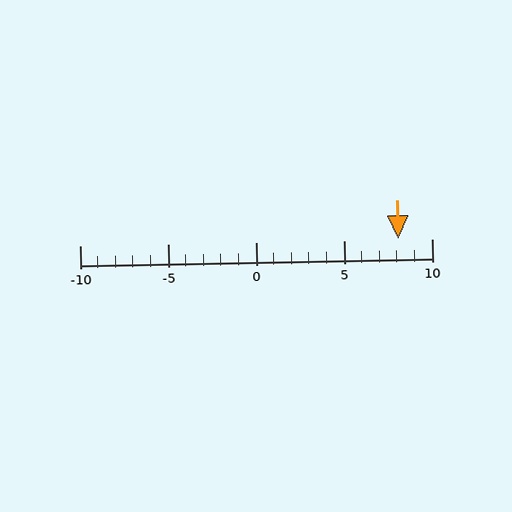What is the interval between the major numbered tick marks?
The major tick marks are spaced 5 units apart.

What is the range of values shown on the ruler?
The ruler shows values from -10 to 10.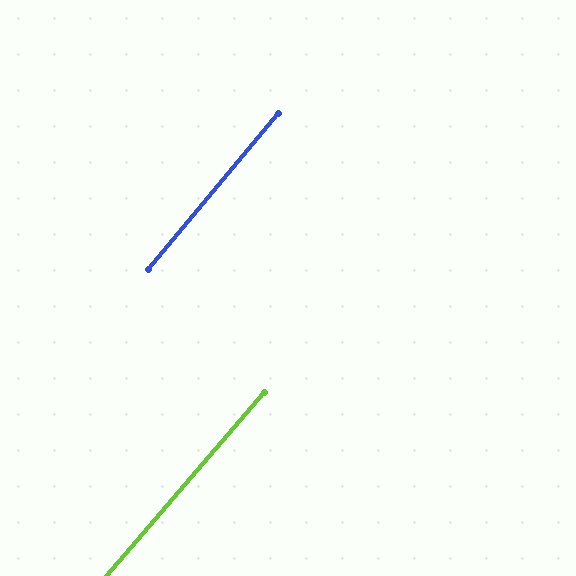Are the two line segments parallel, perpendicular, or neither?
Parallel — their directions differ by only 1.0°.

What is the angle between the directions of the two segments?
Approximately 1 degree.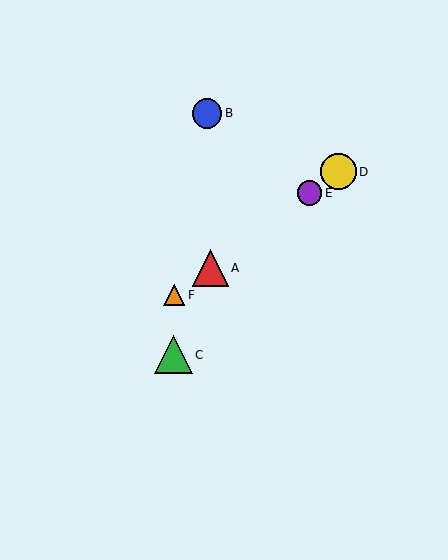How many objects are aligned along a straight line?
4 objects (A, D, E, F) are aligned along a straight line.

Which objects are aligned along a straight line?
Objects A, D, E, F are aligned along a straight line.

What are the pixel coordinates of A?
Object A is at (210, 268).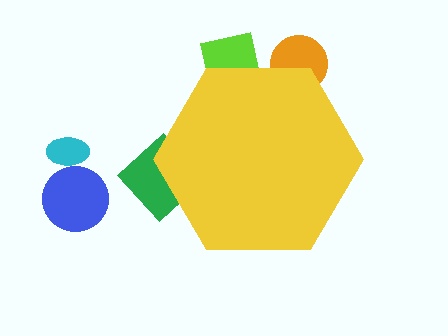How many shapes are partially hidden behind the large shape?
3 shapes are partially hidden.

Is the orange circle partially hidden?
Yes, the orange circle is partially hidden behind the yellow hexagon.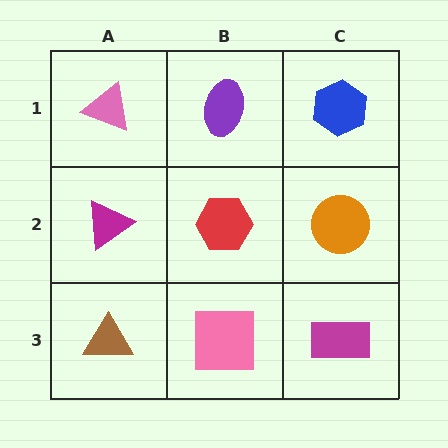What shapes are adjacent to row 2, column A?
A pink triangle (row 1, column A), a brown triangle (row 3, column A), a red hexagon (row 2, column B).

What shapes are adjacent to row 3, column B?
A red hexagon (row 2, column B), a brown triangle (row 3, column A), a magenta rectangle (row 3, column C).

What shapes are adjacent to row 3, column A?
A magenta triangle (row 2, column A), a pink square (row 3, column B).